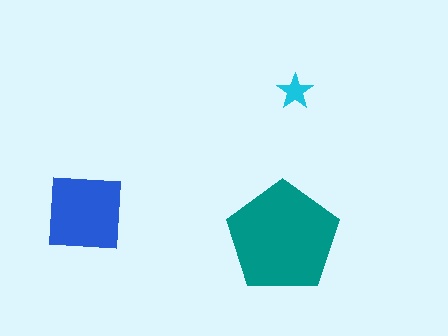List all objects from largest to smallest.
The teal pentagon, the blue square, the cyan star.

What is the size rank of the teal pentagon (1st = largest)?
1st.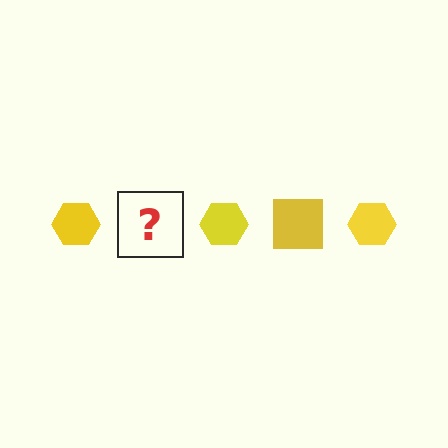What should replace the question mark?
The question mark should be replaced with a yellow square.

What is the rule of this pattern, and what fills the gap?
The rule is that the pattern cycles through hexagon, square shapes in yellow. The gap should be filled with a yellow square.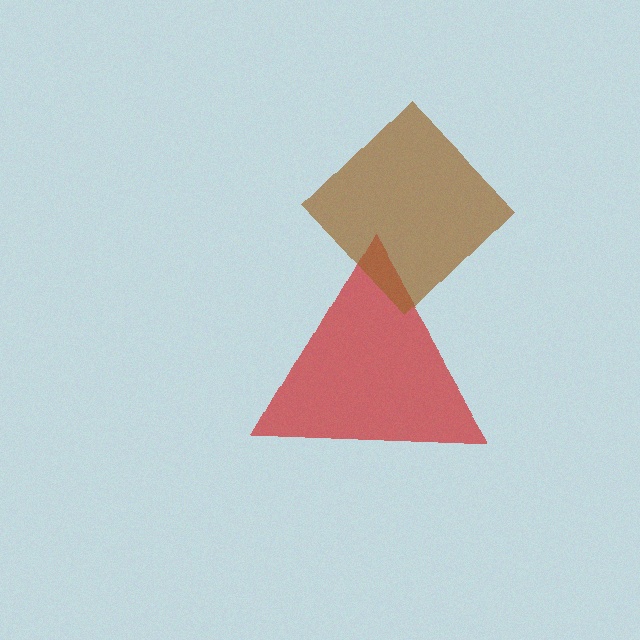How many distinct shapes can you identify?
There are 2 distinct shapes: a red triangle, a brown diamond.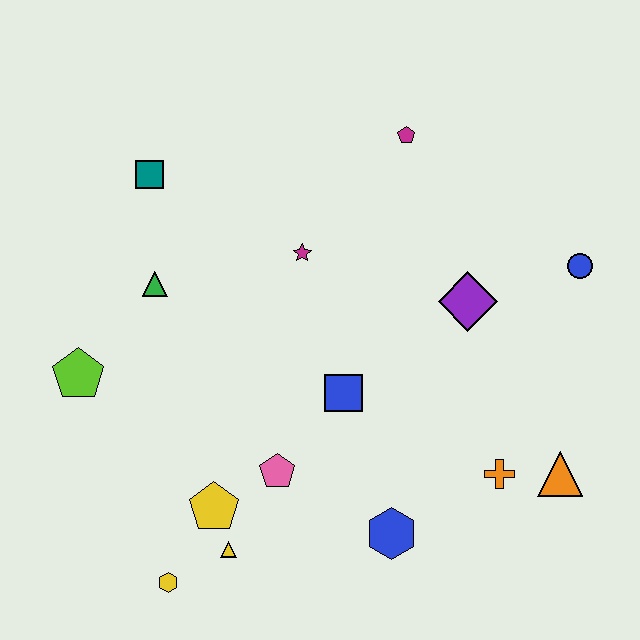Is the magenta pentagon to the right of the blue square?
Yes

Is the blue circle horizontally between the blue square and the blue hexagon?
No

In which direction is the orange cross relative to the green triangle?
The orange cross is to the right of the green triangle.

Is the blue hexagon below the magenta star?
Yes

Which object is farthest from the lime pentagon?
The blue circle is farthest from the lime pentagon.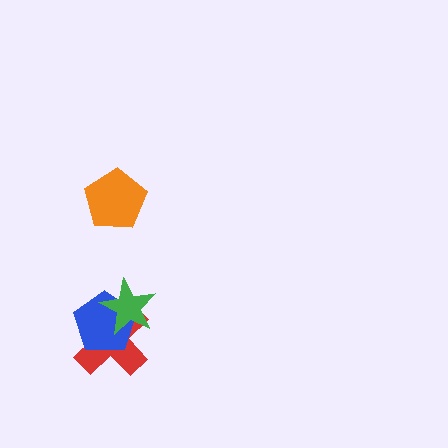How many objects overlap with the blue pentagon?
2 objects overlap with the blue pentagon.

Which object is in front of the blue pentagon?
The green star is in front of the blue pentagon.